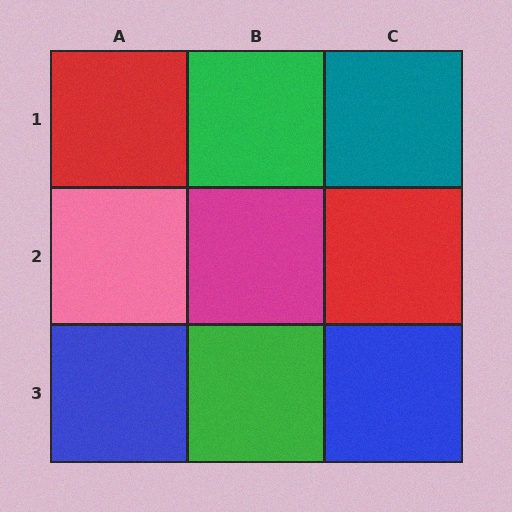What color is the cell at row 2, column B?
Magenta.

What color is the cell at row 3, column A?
Blue.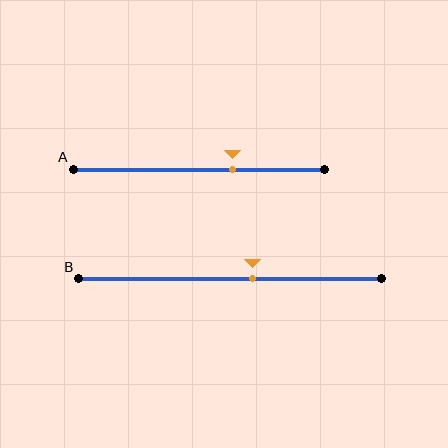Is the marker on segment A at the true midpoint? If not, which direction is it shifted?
No, the marker on segment A is shifted to the right by about 13% of the segment length.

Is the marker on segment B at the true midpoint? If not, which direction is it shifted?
No, the marker on segment B is shifted to the right by about 7% of the segment length.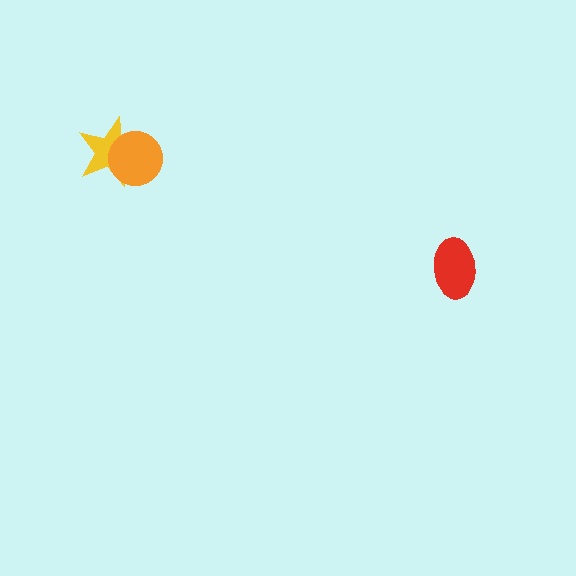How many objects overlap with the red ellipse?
0 objects overlap with the red ellipse.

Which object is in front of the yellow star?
The orange circle is in front of the yellow star.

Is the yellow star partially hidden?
Yes, it is partially covered by another shape.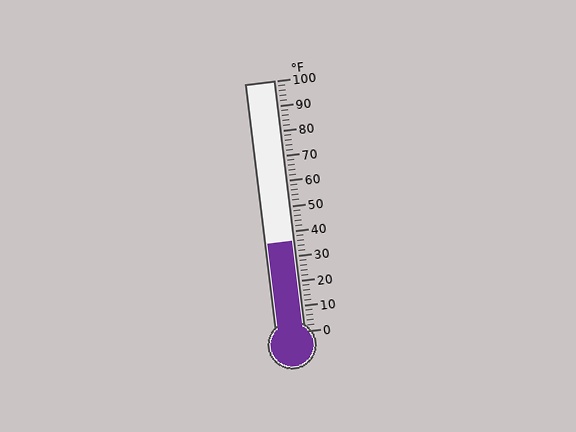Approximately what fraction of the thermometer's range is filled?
The thermometer is filled to approximately 35% of its range.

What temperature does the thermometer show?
The thermometer shows approximately 36°F.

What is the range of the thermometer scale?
The thermometer scale ranges from 0°F to 100°F.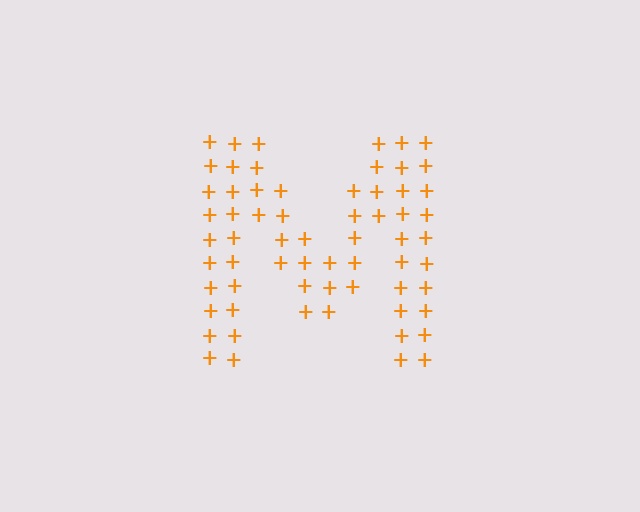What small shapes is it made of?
It is made of small plus signs.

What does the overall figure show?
The overall figure shows the letter M.